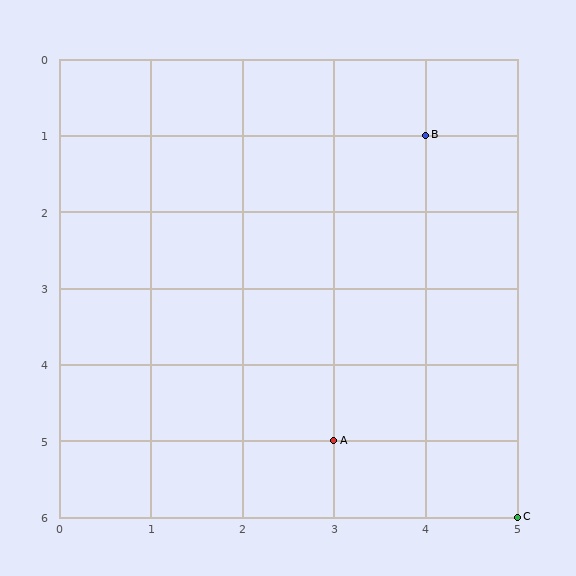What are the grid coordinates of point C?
Point C is at grid coordinates (5, 6).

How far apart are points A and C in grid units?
Points A and C are 2 columns and 1 row apart (about 2.2 grid units diagonally).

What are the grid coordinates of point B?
Point B is at grid coordinates (4, 1).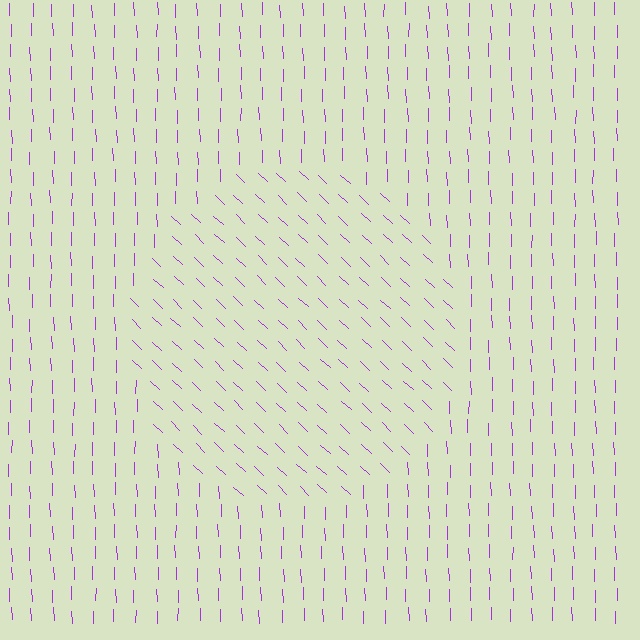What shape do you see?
I see a circle.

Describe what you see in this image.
The image is filled with small purple line segments. A circle region in the image has lines oriented differently from the surrounding lines, creating a visible texture boundary.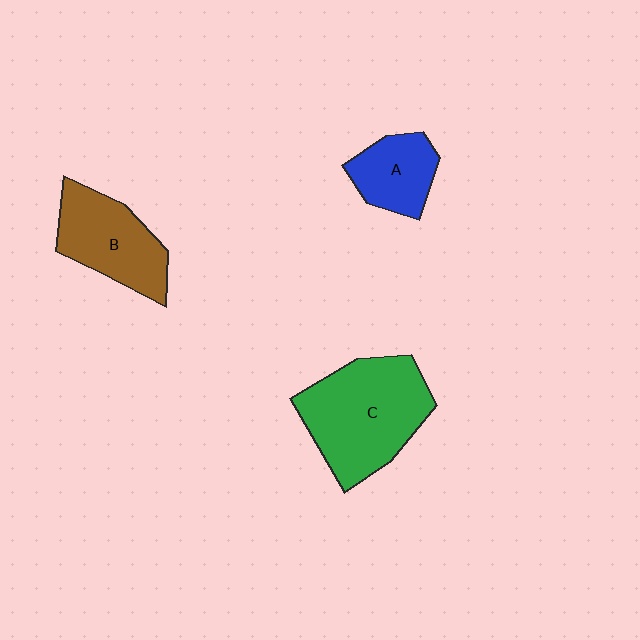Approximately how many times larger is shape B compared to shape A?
Approximately 1.5 times.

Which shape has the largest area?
Shape C (green).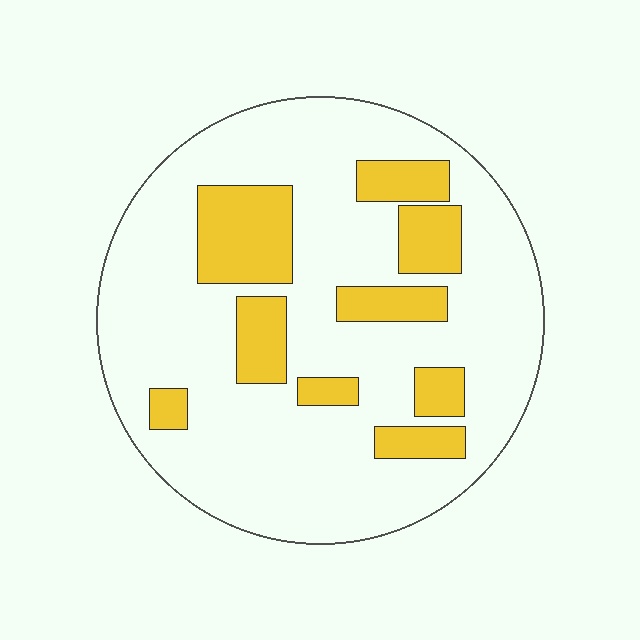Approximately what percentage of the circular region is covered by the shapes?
Approximately 20%.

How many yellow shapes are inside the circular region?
9.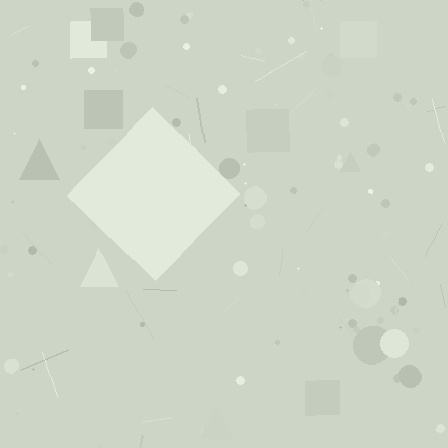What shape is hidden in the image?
A diamond is hidden in the image.